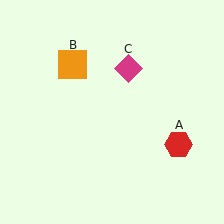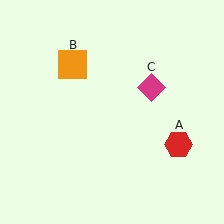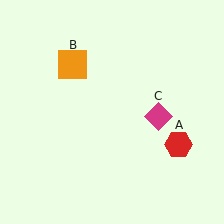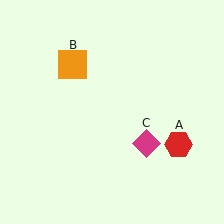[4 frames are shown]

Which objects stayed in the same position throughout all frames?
Red hexagon (object A) and orange square (object B) remained stationary.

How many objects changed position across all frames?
1 object changed position: magenta diamond (object C).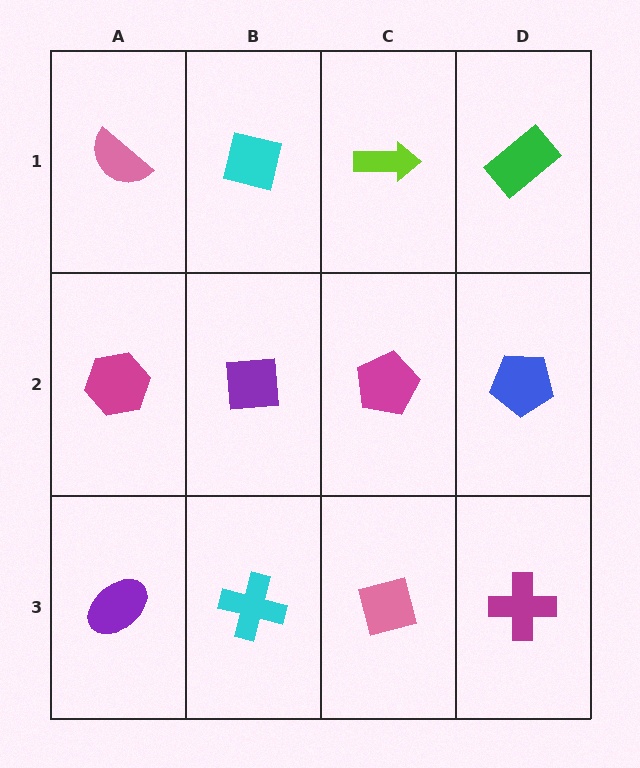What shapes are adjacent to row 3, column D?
A blue pentagon (row 2, column D), a pink diamond (row 3, column C).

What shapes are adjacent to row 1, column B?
A purple square (row 2, column B), a pink semicircle (row 1, column A), a lime arrow (row 1, column C).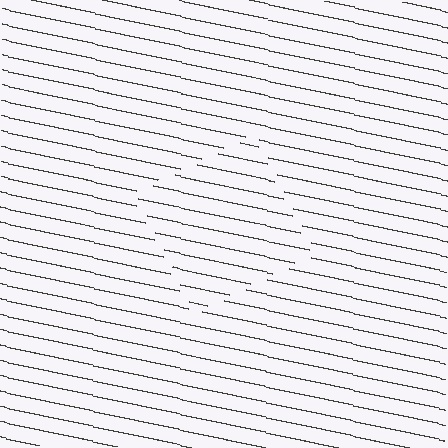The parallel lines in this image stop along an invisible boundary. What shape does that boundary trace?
An illusory square. The interior of the shape contains the same grating, shifted by half a period — the contour is defined by the phase discontinuity where line-ends from the inner and outer gratings abut.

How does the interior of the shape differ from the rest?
The interior of the shape contains the same grating, shifted by half a period — the contour is defined by the phase discontinuity where line-ends from the inner and outer gratings abut.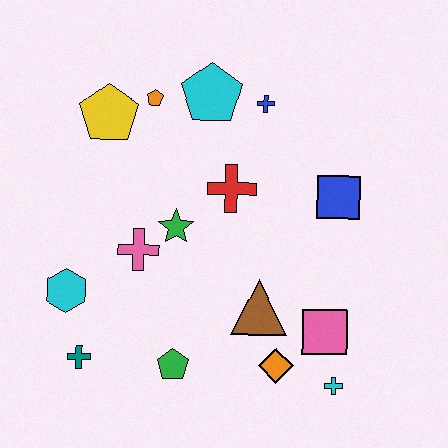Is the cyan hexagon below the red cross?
Yes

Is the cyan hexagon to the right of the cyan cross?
No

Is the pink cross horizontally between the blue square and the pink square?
No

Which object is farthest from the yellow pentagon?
The cyan cross is farthest from the yellow pentagon.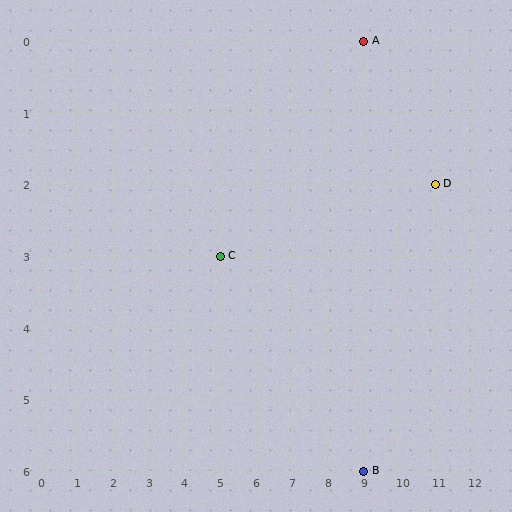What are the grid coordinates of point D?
Point D is at grid coordinates (11, 2).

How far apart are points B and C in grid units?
Points B and C are 4 columns and 3 rows apart (about 5.0 grid units diagonally).